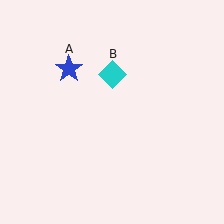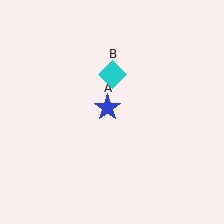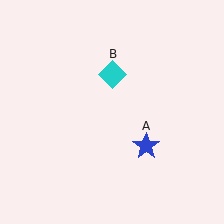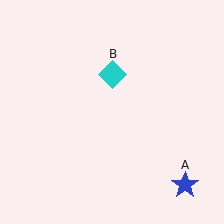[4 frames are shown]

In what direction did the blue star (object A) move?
The blue star (object A) moved down and to the right.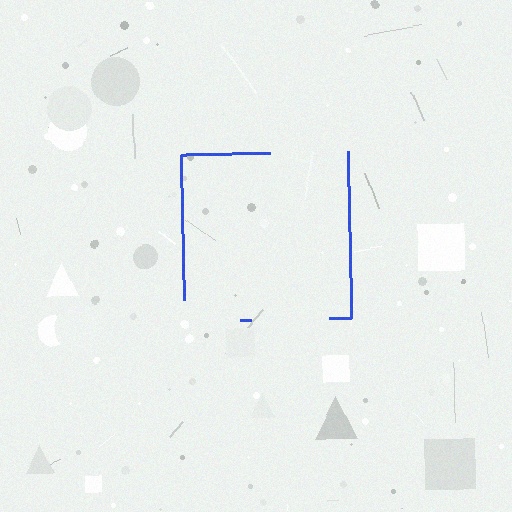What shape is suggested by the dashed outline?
The dashed outline suggests a square.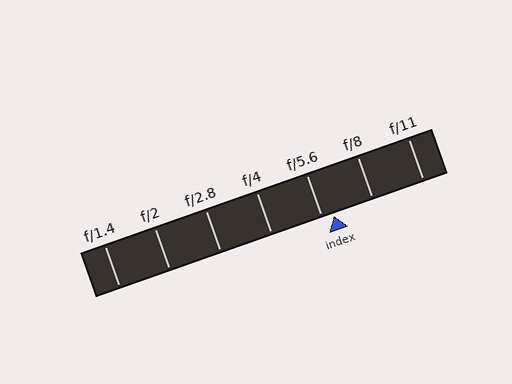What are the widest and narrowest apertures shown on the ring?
The widest aperture shown is f/1.4 and the narrowest is f/11.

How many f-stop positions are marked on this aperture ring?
There are 7 f-stop positions marked.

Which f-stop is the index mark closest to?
The index mark is closest to f/5.6.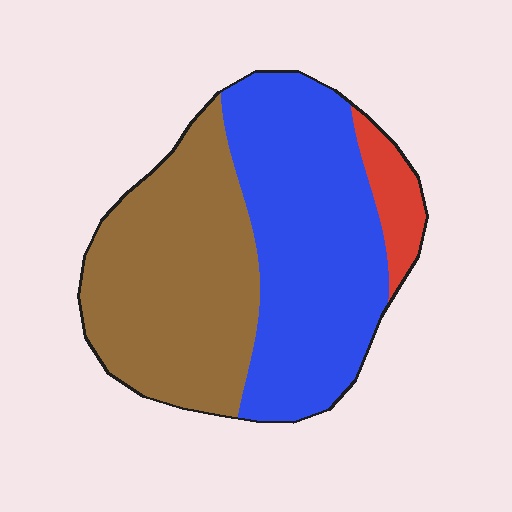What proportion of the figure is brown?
Brown covers 44% of the figure.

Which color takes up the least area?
Red, at roughly 10%.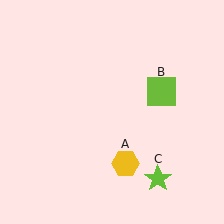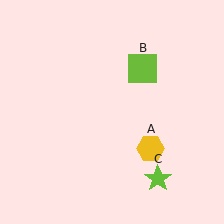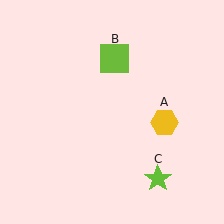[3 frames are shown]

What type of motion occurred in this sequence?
The yellow hexagon (object A), lime square (object B) rotated counterclockwise around the center of the scene.